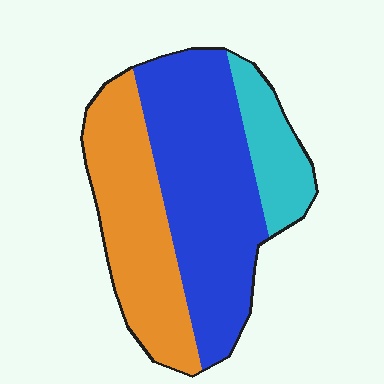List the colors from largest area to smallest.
From largest to smallest: blue, orange, cyan.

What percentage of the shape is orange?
Orange covers around 35% of the shape.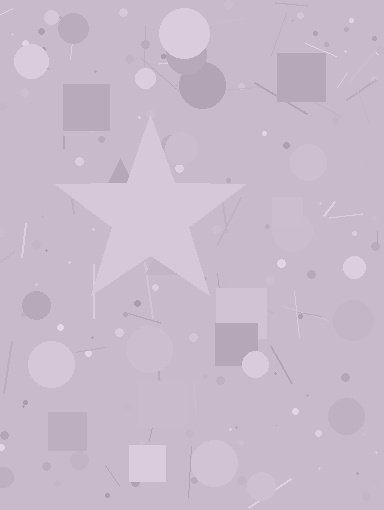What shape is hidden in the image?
A star is hidden in the image.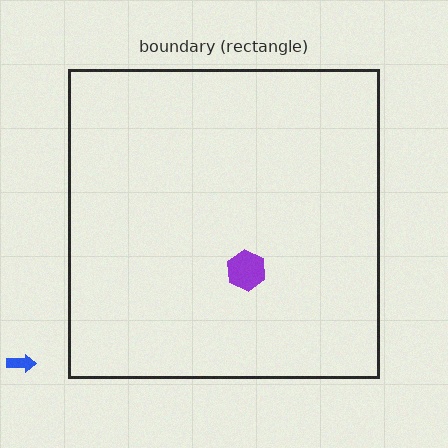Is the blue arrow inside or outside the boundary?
Outside.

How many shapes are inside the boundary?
1 inside, 1 outside.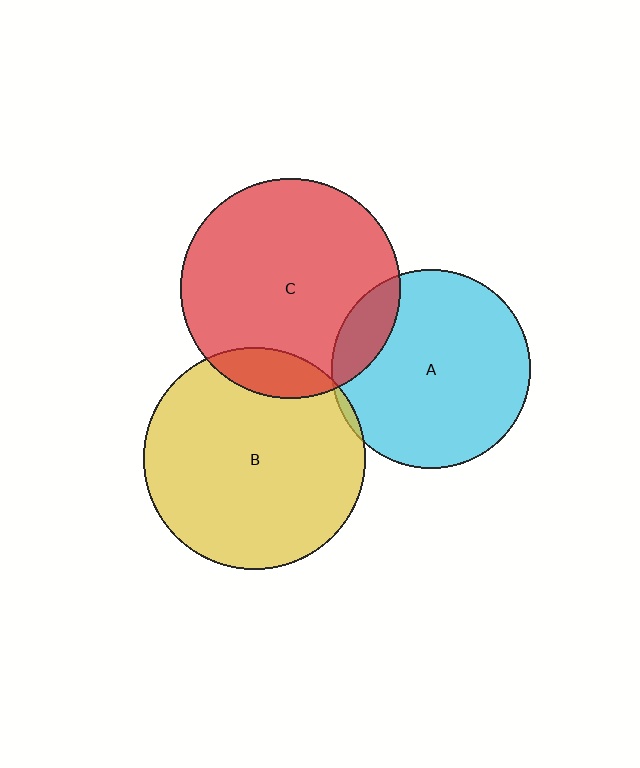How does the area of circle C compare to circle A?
Approximately 1.2 times.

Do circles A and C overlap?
Yes.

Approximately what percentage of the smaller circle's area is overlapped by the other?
Approximately 15%.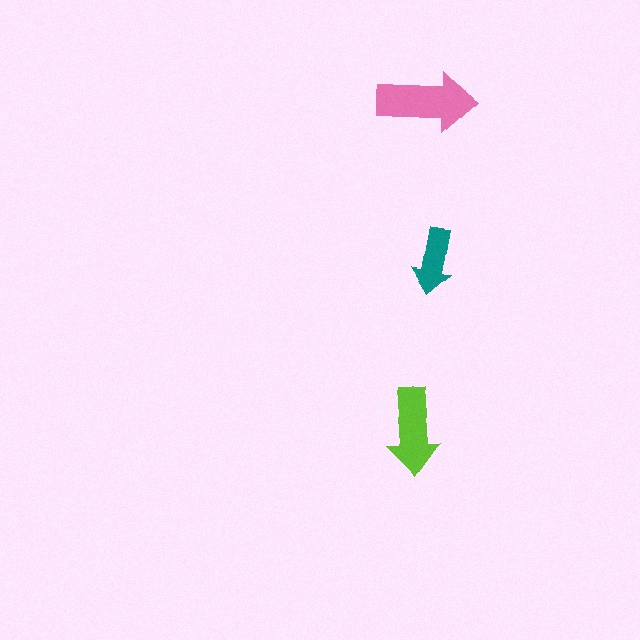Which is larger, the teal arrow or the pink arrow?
The pink one.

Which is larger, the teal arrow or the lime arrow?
The lime one.